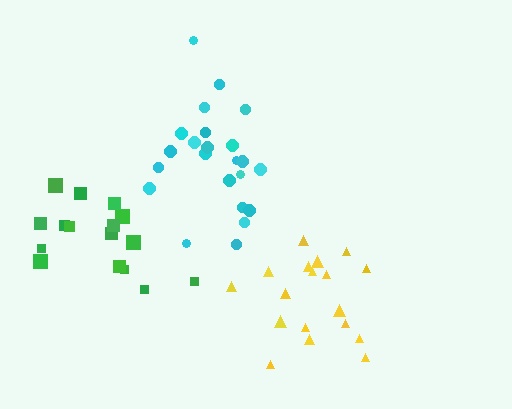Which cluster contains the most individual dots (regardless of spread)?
Cyan (23).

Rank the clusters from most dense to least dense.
yellow, cyan, green.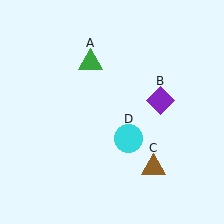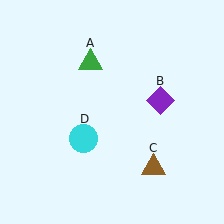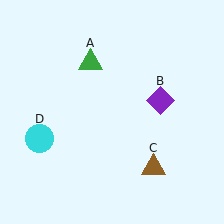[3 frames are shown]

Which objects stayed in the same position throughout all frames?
Green triangle (object A) and purple diamond (object B) and brown triangle (object C) remained stationary.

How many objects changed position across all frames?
1 object changed position: cyan circle (object D).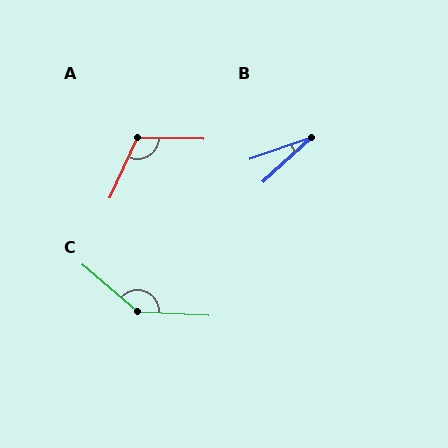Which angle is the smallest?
B, at approximately 23 degrees.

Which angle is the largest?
C, at approximately 143 degrees.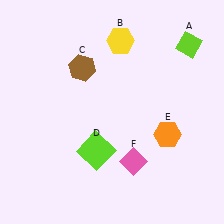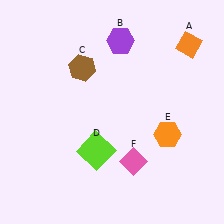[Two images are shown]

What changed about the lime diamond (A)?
In Image 1, A is lime. In Image 2, it changed to orange.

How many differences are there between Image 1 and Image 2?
There are 2 differences between the two images.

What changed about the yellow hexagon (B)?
In Image 1, B is yellow. In Image 2, it changed to purple.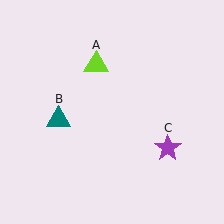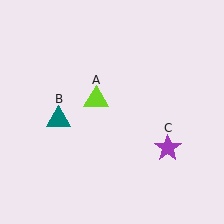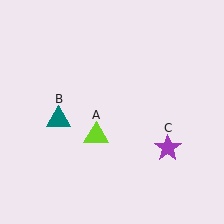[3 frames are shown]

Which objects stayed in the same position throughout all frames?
Teal triangle (object B) and purple star (object C) remained stationary.